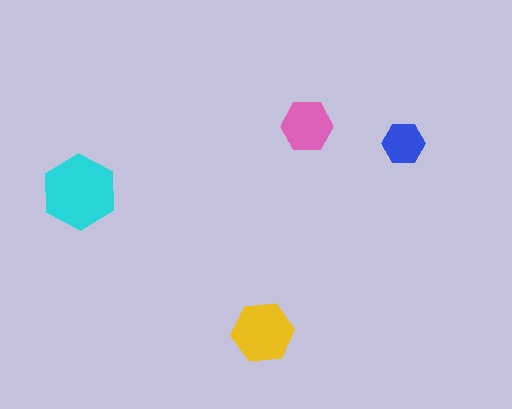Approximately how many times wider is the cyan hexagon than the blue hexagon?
About 1.5 times wider.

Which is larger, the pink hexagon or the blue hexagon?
The pink one.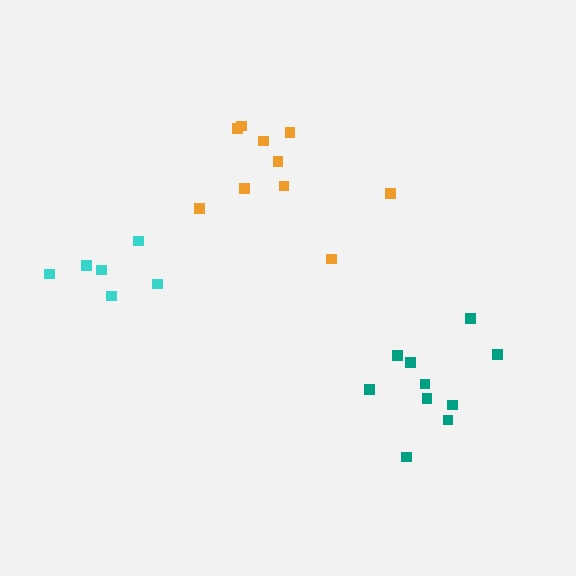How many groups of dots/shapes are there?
There are 3 groups.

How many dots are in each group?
Group 1: 10 dots, Group 2: 10 dots, Group 3: 6 dots (26 total).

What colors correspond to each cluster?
The clusters are colored: orange, teal, cyan.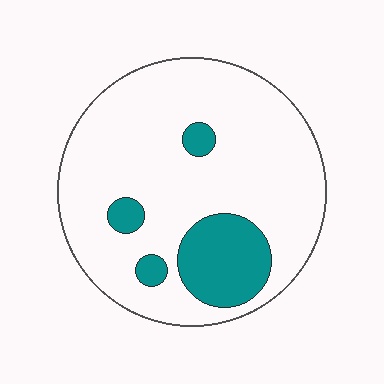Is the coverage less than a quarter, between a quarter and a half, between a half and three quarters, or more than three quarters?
Less than a quarter.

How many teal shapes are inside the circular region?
4.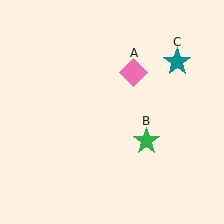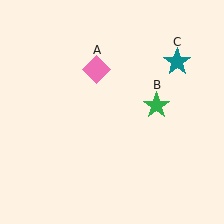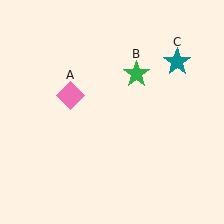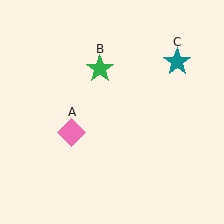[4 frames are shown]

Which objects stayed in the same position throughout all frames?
Teal star (object C) remained stationary.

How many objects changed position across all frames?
2 objects changed position: pink diamond (object A), green star (object B).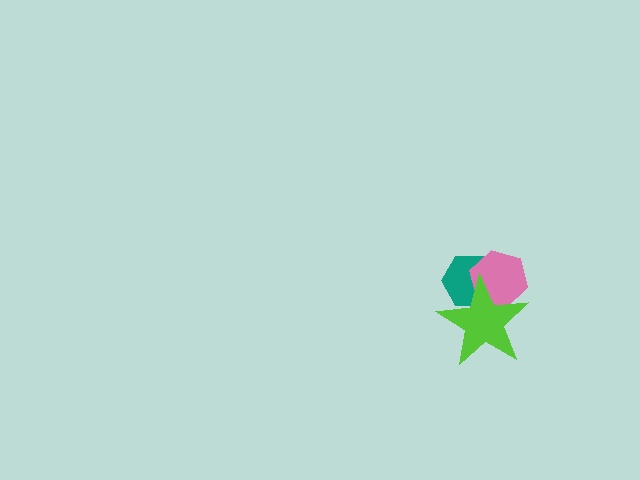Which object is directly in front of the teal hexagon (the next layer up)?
The pink hexagon is directly in front of the teal hexagon.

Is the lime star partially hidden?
No, no other shape covers it.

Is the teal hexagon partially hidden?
Yes, it is partially covered by another shape.